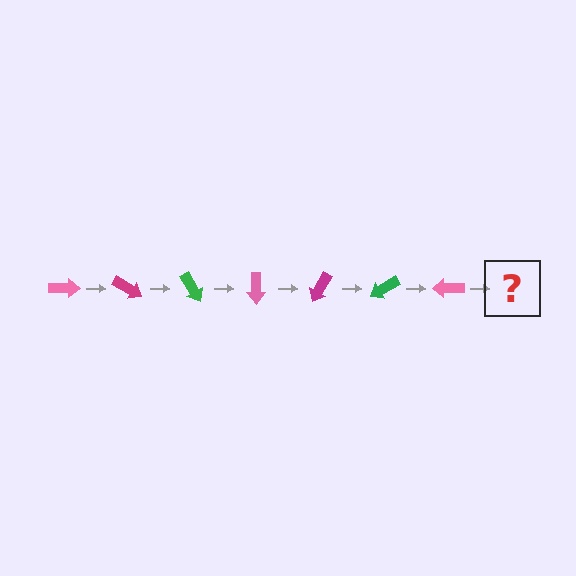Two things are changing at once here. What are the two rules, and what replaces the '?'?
The two rules are that it rotates 30 degrees each step and the color cycles through pink, magenta, and green. The '?' should be a magenta arrow, rotated 210 degrees from the start.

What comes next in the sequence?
The next element should be a magenta arrow, rotated 210 degrees from the start.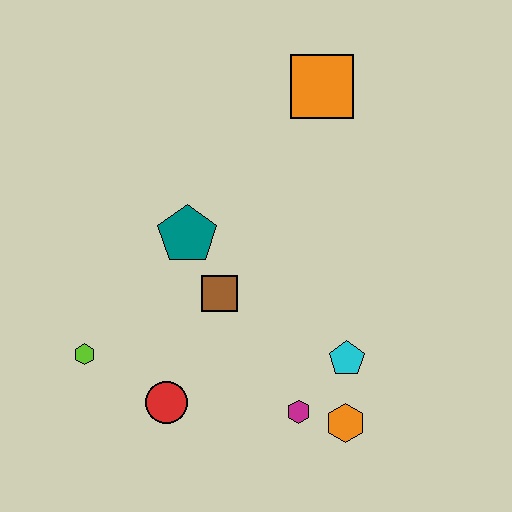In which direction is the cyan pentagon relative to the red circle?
The cyan pentagon is to the right of the red circle.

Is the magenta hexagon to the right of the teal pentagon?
Yes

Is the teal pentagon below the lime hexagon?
No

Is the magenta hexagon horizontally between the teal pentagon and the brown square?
No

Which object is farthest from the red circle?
The orange square is farthest from the red circle.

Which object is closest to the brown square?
The teal pentagon is closest to the brown square.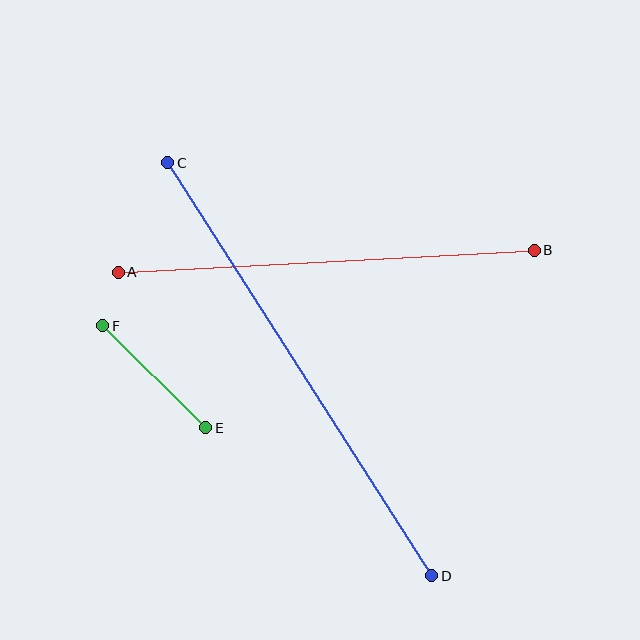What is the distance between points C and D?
The distance is approximately 490 pixels.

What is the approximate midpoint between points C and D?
The midpoint is at approximately (300, 369) pixels.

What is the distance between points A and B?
The distance is approximately 416 pixels.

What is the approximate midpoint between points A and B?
The midpoint is at approximately (326, 261) pixels.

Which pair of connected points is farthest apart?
Points C and D are farthest apart.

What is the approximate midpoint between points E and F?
The midpoint is at approximately (154, 377) pixels.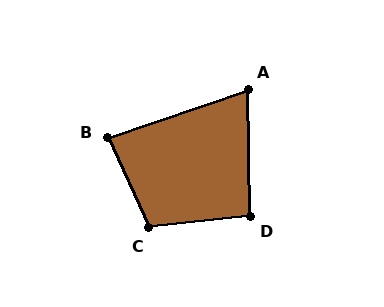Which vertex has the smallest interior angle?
A, at approximately 72 degrees.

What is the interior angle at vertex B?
Approximately 84 degrees (acute).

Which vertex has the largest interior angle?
C, at approximately 108 degrees.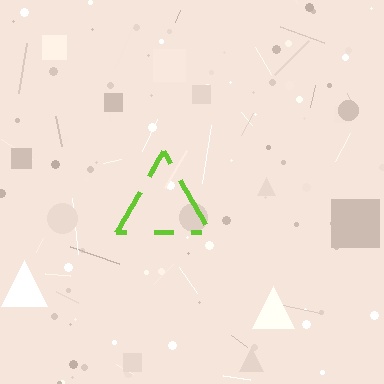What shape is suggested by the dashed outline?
The dashed outline suggests a triangle.